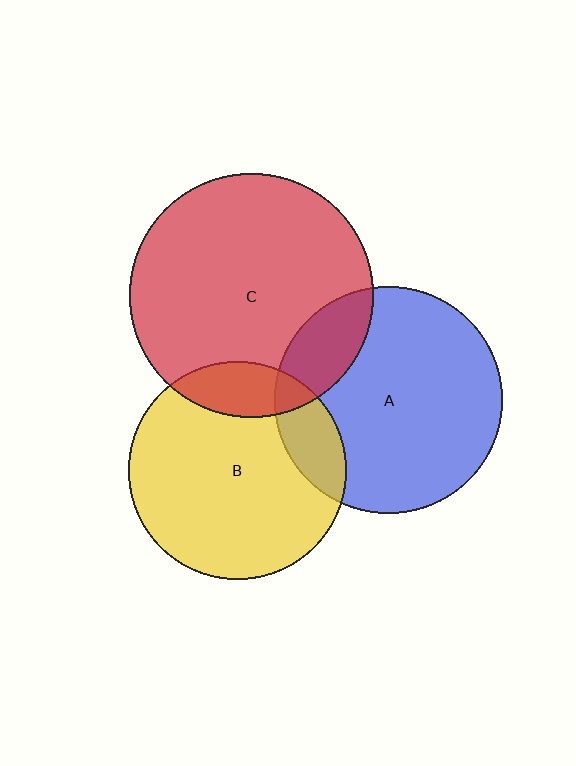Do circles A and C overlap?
Yes.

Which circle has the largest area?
Circle C (red).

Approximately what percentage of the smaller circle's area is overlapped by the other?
Approximately 15%.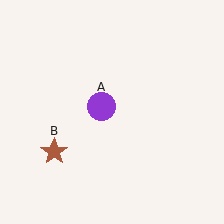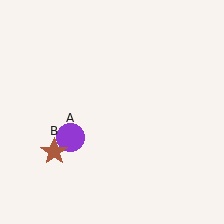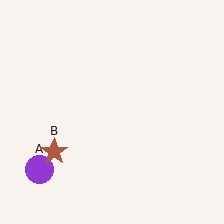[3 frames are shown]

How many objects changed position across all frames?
1 object changed position: purple circle (object A).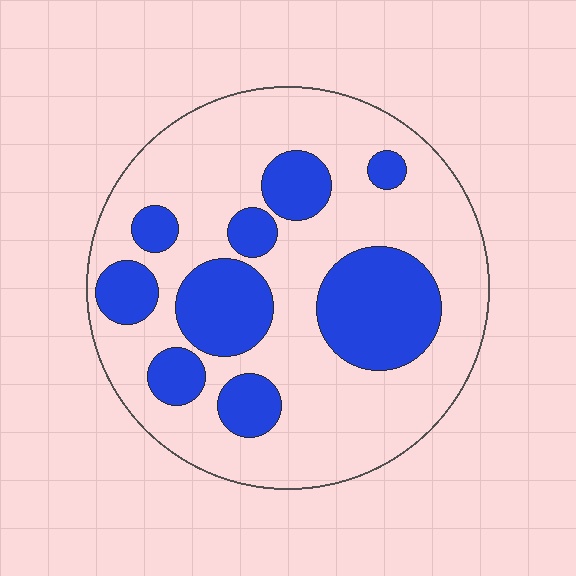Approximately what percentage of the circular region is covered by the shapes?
Approximately 30%.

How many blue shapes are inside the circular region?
9.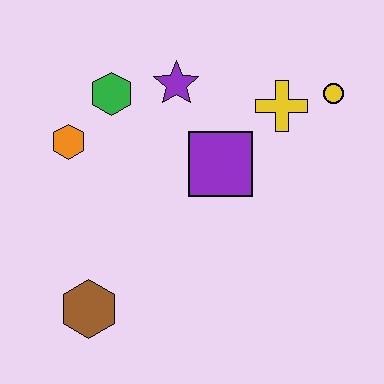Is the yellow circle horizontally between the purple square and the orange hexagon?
No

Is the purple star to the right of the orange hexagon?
Yes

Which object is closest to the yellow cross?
The yellow circle is closest to the yellow cross.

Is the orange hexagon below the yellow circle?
Yes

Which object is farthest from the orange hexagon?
The yellow circle is farthest from the orange hexagon.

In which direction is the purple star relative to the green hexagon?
The purple star is to the right of the green hexagon.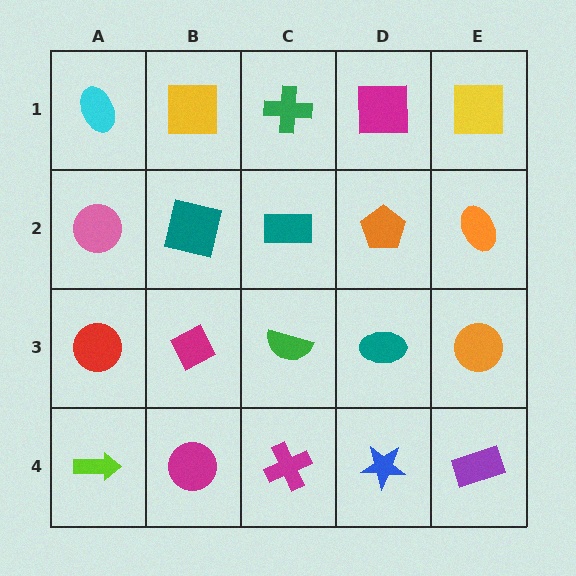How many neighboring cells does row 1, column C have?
3.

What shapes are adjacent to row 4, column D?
A teal ellipse (row 3, column D), a magenta cross (row 4, column C), a purple rectangle (row 4, column E).